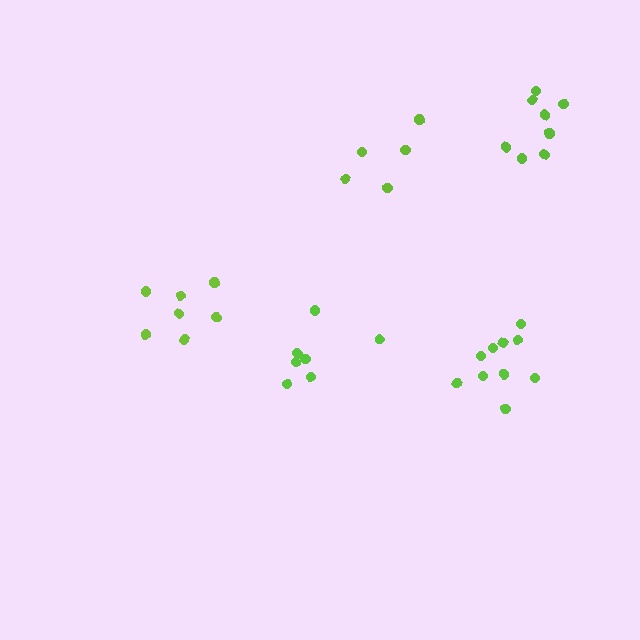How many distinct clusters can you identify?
There are 5 distinct clusters.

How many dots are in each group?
Group 1: 7 dots, Group 2: 5 dots, Group 3: 10 dots, Group 4: 7 dots, Group 5: 8 dots (37 total).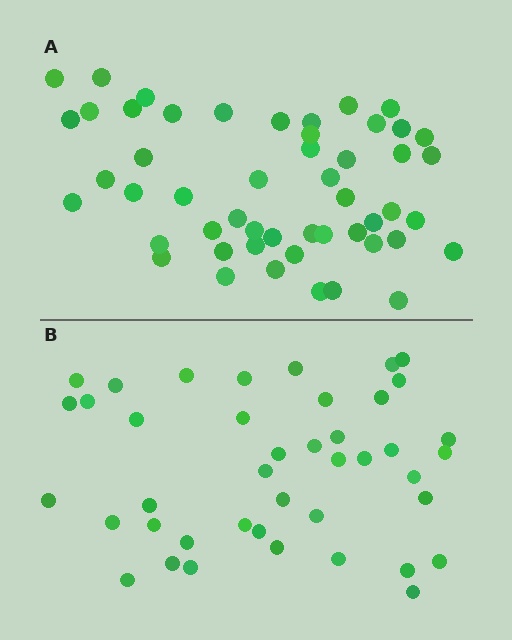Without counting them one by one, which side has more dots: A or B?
Region A (the top region) has more dots.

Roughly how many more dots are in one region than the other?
Region A has roughly 8 or so more dots than region B.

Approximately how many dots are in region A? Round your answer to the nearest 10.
About 50 dots. (The exact count is 51, which rounds to 50.)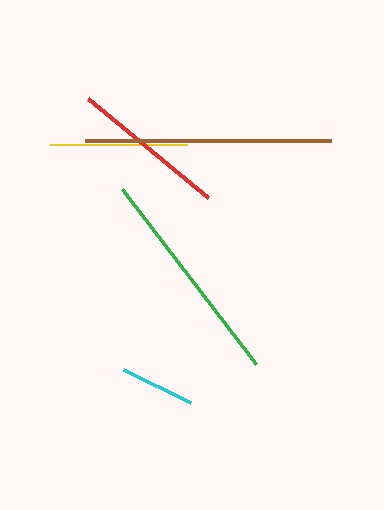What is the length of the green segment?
The green segment is approximately 220 pixels long.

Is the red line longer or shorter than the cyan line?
The red line is longer than the cyan line.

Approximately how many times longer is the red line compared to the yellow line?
The red line is approximately 1.1 times the length of the yellow line.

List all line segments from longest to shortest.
From longest to shortest: brown, green, red, yellow, cyan.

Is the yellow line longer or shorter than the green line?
The green line is longer than the yellow line.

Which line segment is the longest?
The brown line is the longest at approximately 246 pixels.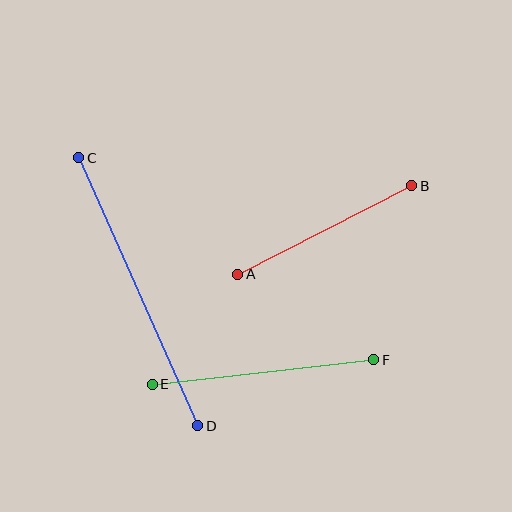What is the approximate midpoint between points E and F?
The midpoint is at approximately (263, 372) pixels.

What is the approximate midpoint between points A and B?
The midpoint is at approximately (325, 230) pixels.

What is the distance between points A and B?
The distance is approximately 195 pixels.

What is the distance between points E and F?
The distance is approximately 223 pixels.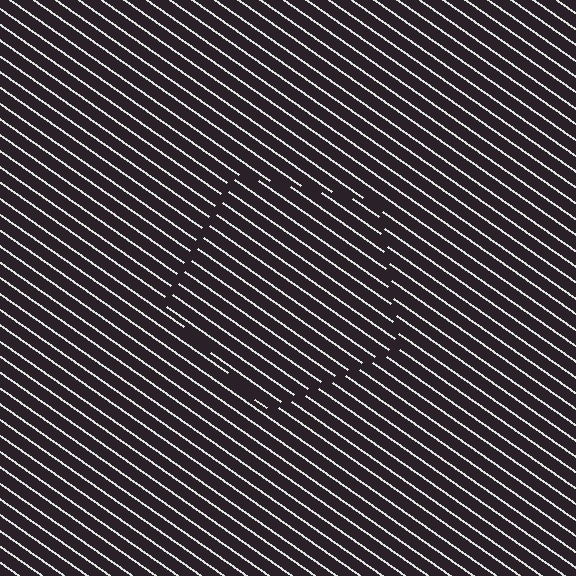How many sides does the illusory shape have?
5 sides — the line-ends trace a pentagon.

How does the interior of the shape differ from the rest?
The interior of the shape contains the same grating, shifted by half a period — the contour is defined by the phase discontinuity where line-ends from the inner and outer gratings abut.